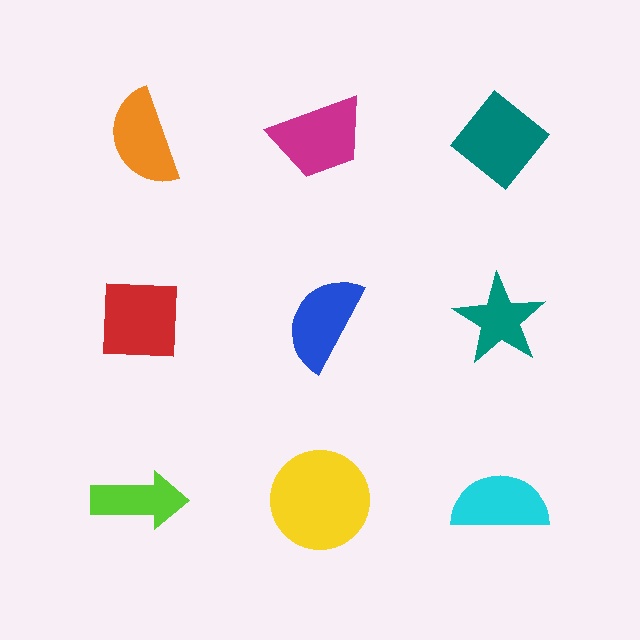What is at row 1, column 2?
A magenta trapezoid.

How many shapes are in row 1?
3 shapes.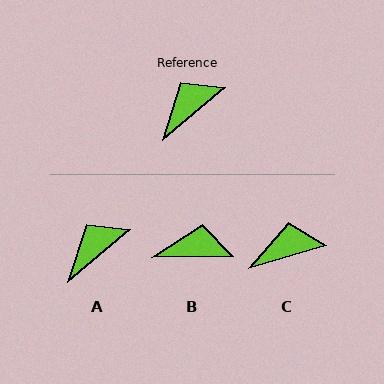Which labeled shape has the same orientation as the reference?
A.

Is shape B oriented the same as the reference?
No, it is off by about 39 degrees.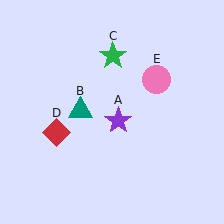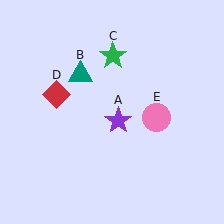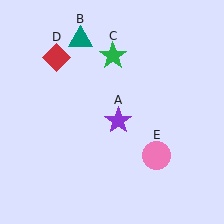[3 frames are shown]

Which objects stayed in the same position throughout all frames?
Purple star (object A) and green star (object C) remained stationary.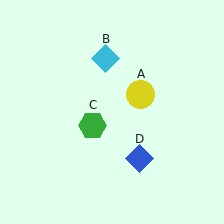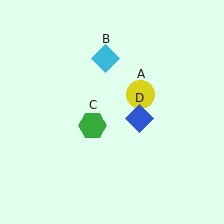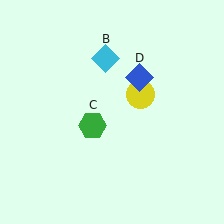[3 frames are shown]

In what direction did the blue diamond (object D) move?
The blue diamond (object D) moved up.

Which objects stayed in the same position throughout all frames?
Yellow circle (object A) and cyan diamond (object B) and green hexagon (object C) remained stationary.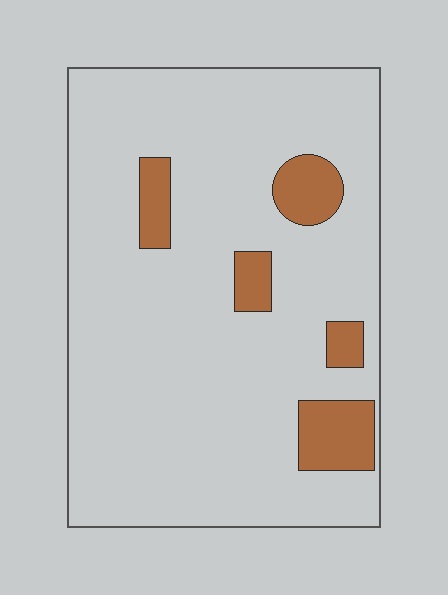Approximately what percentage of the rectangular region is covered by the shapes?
Approximately 10%.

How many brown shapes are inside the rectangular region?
5.